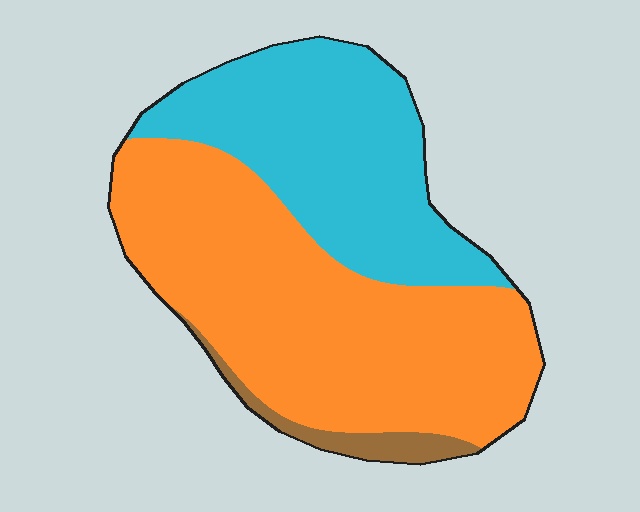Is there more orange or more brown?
Orange.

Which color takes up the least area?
Brown, at roughly 5%.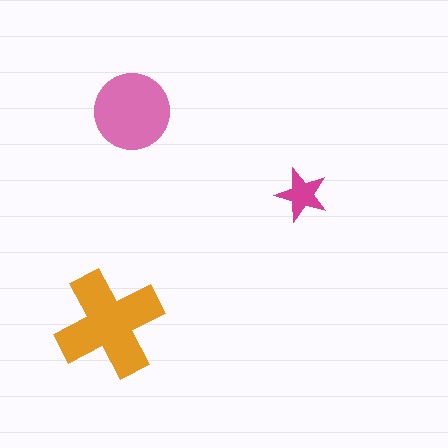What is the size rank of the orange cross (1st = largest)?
1st.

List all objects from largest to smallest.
The orange cross, the pink circle, the magenta star.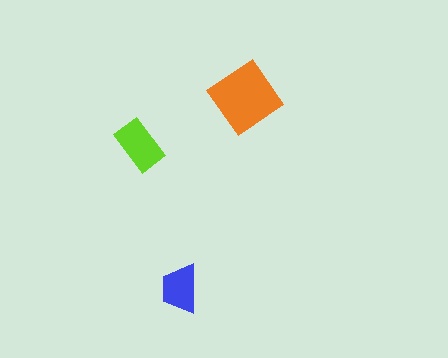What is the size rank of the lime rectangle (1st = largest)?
2nd.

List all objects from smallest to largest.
The blue trapezoid, the lime rectangle, the orange diamond.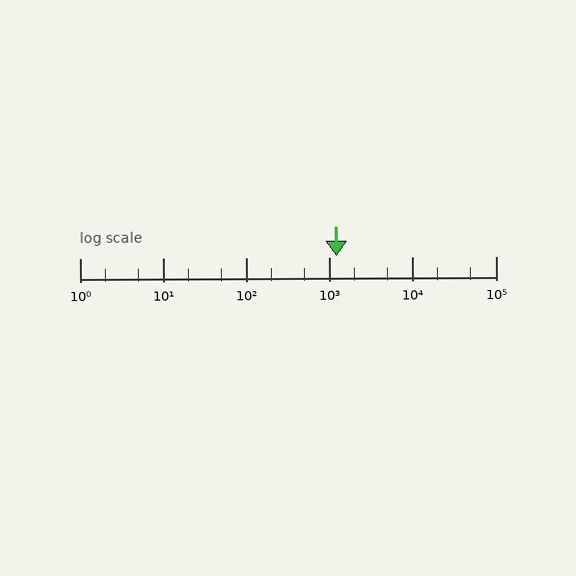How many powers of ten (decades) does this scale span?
The scale spans 5 decades, from 1 to 100000.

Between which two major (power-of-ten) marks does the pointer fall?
The pointer is between 1000 and 10000.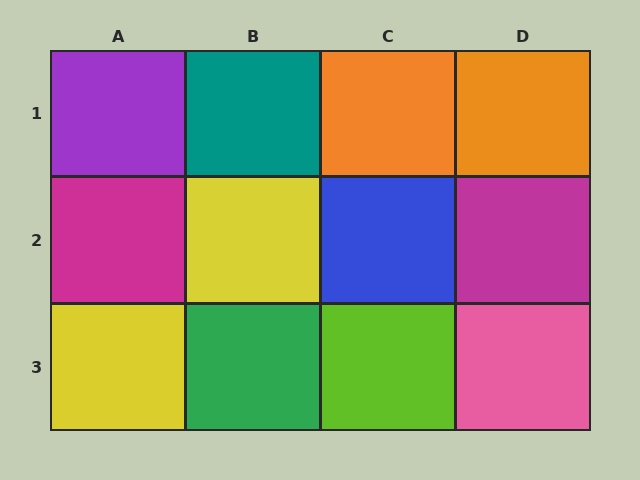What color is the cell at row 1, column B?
Teal.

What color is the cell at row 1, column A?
Purple.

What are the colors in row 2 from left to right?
Magenta, yellow, blue, magenta.